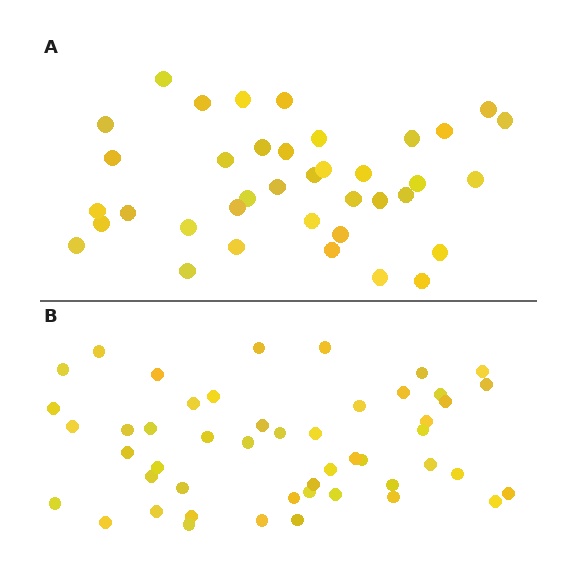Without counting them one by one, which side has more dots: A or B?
Region B (the bottom region) has more dots.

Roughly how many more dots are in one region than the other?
Region B has roughly 12 or so more dots than region A.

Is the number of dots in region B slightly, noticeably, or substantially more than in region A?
Region B has noticeably more, but not dramatically so. The ratio is roughly 1.3 to 1.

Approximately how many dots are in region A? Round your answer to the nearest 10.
About 40 dots. (The exact count is 38, which rounds to 40.)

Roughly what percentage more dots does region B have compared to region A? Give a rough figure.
About 30% more.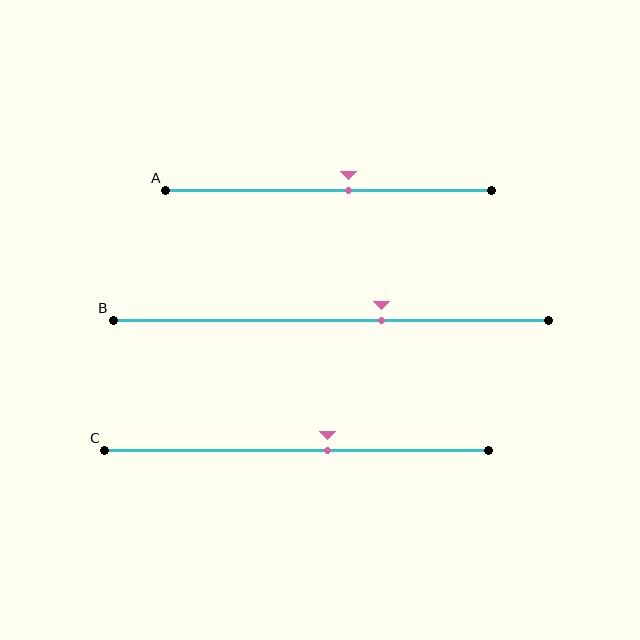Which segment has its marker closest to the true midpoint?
Segment A has its marker closest to the true midpoint.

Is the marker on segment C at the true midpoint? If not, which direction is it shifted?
No, the marker on segment C is shifted to the right by about 8% of the segment length.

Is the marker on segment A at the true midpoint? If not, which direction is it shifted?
No, the marker on segment A is shifted to the right by about 6% of the segment length.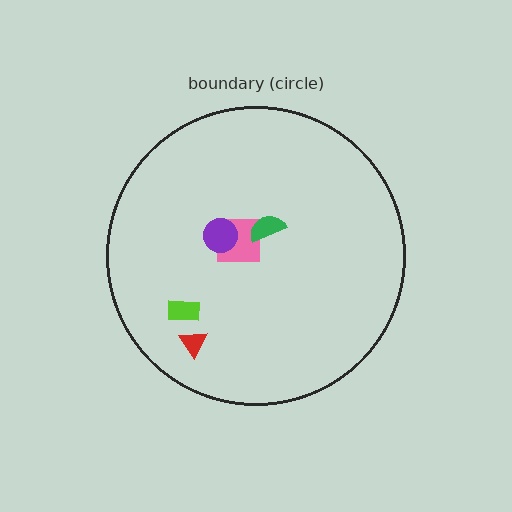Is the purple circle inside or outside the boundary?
Inside.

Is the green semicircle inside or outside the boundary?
Inside.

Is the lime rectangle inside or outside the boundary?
Inside.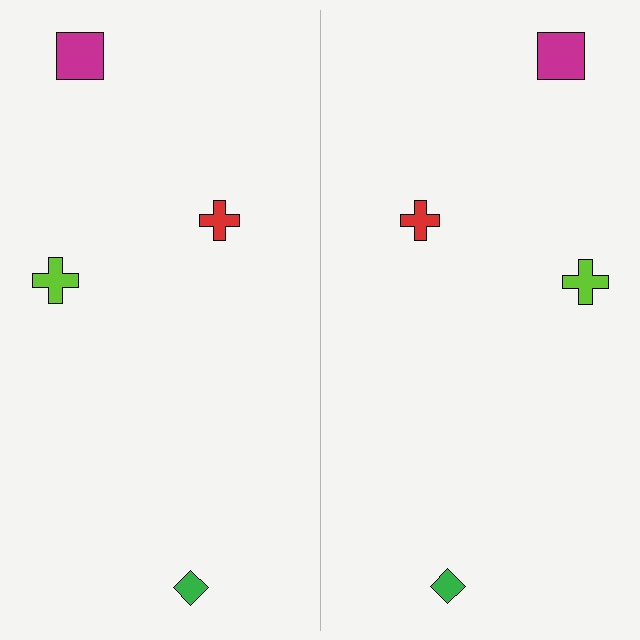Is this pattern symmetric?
Yes, this pattern has bilateral (reflection) symmetry.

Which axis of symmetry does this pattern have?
The pattern has a vertical axis of symmetry running through the center of the image.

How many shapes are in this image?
There are 8 shapes in this image.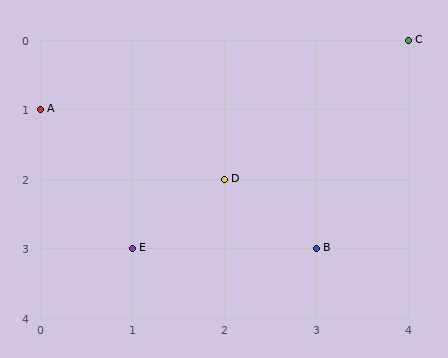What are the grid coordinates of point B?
Point B is at grid coordinates (3, 3).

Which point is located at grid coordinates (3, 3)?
Point B is at (3, 3).